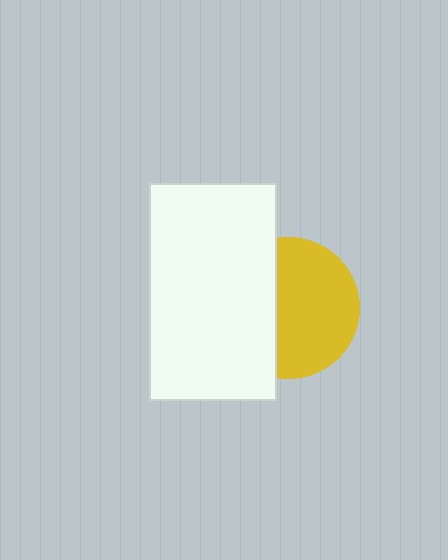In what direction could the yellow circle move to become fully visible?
The yellow circle could move right. That would shift it out from behind the white rectangle entirely.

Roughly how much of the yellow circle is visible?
About half of it is visible (roughly 60%).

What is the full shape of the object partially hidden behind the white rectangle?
The partially hidden object is a yellow circle.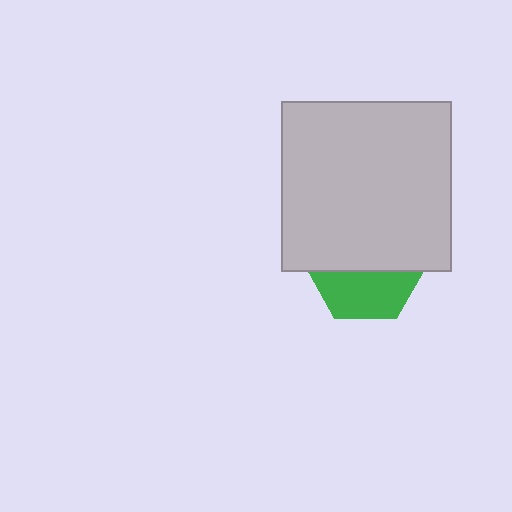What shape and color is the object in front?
The object in front is a light gray square.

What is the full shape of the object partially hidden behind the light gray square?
The partially hidden object is a green hexagon.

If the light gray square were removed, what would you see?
You would see the complete green hexagon.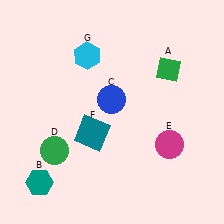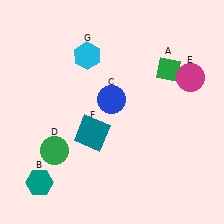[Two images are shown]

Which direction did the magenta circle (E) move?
The magenta circle (E) moved up.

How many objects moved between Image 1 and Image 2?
1 object moved between the two images.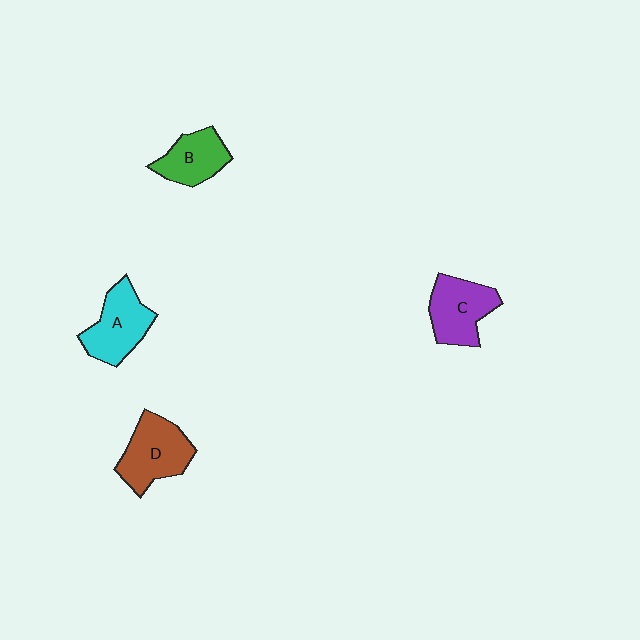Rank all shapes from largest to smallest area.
From largest to smallest: D (brown), A (cyan), C (purple), B (green).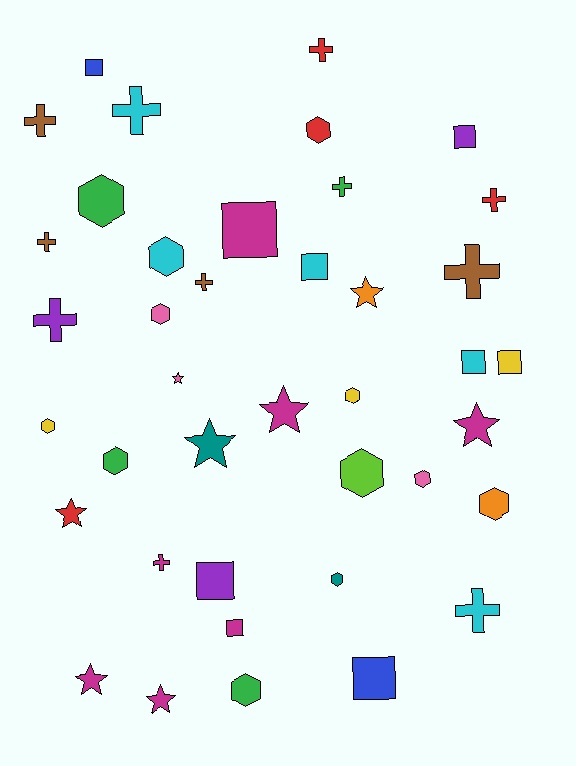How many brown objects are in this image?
There are 4 brown objects.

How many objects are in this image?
There are 40 objects.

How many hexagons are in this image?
There are 12 hexagons.